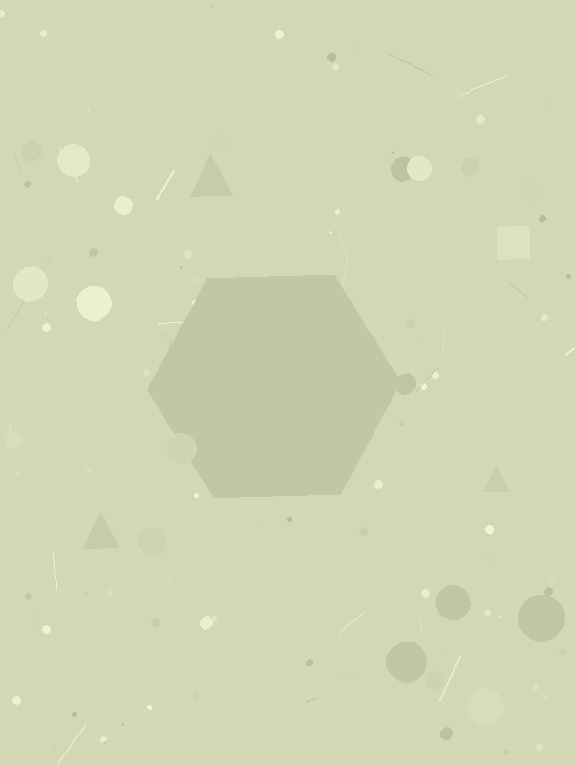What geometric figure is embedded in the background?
A hexagon is embedded in the background.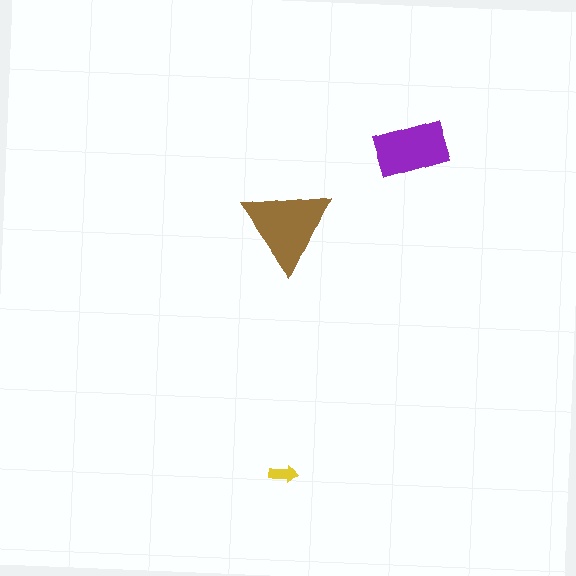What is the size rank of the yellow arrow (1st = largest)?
3rd.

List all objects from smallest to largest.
The yellow arrow, the purple rectangle, the brown triangle.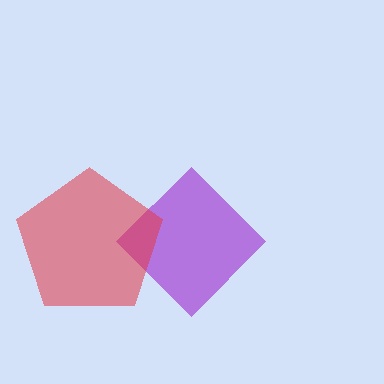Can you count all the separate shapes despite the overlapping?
Yes, there are 2 separate shapes.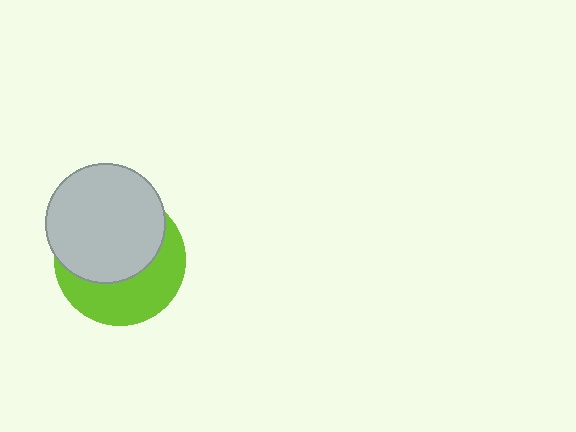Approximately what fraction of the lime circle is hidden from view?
Roughly 56% of the lime circle is hidden behind the light gray circle.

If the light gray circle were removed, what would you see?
You would see the complete lime circle.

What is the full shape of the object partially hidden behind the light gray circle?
The partially hidden object is a lime circle.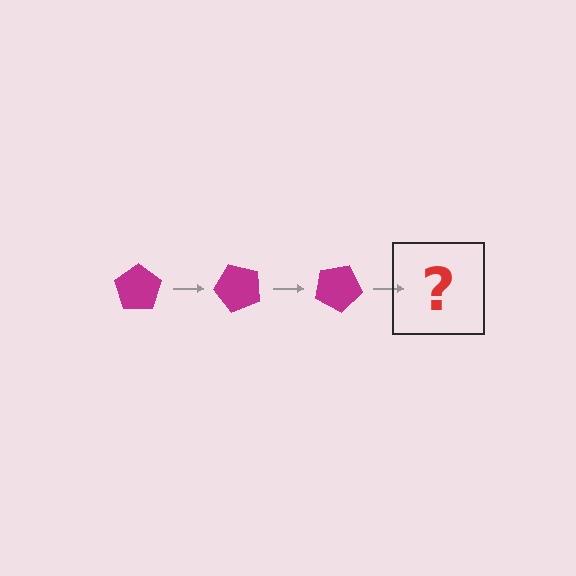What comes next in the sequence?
The next element should be a magenta pentagon rotated 150 degrees.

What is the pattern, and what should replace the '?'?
The pattern is that the pentagon rotates 50 degrees each step. The '?' should be a magenta pentagon rotated 150 degrees.